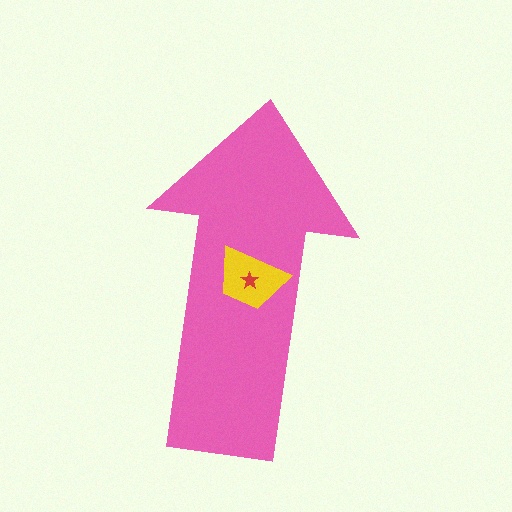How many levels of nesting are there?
3.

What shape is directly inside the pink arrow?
The yellow trapezoid.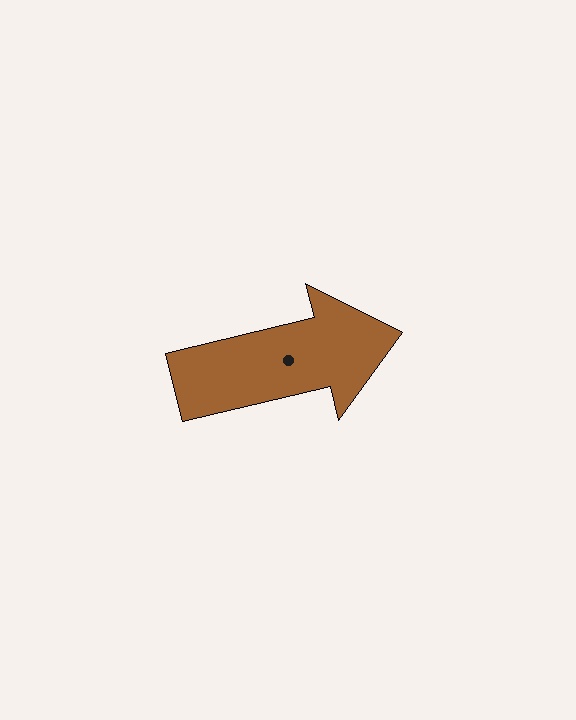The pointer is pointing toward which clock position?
Roughly 3 o'clock.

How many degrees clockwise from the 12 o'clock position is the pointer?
Approximately 77 degrees.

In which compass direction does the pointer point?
East.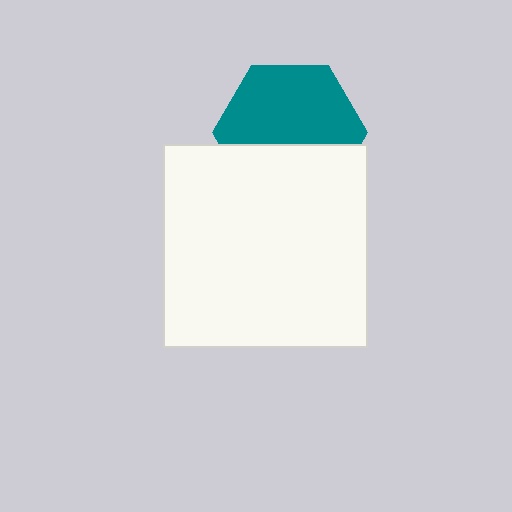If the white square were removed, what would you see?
You would see the complete teal hexagon.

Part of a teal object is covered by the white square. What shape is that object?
It is a hexagon.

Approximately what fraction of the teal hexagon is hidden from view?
Roughly 40% of the teal hexagon is hidden behind the white square.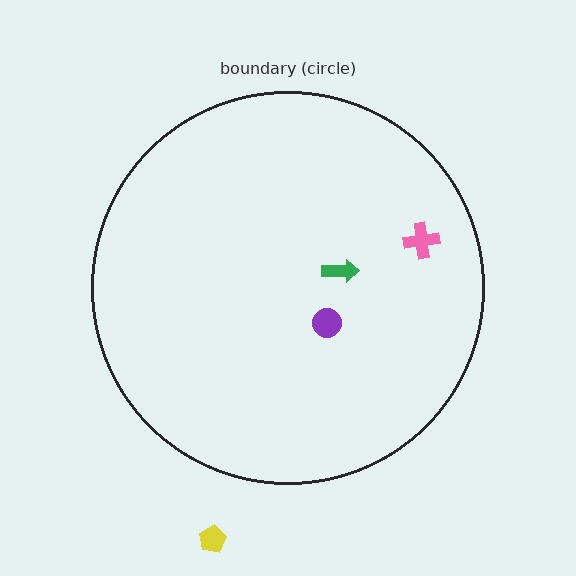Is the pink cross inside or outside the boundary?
Inside.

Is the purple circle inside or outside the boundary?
Inside.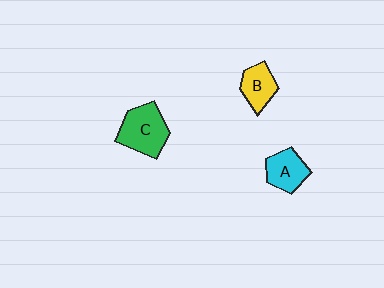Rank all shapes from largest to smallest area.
From largest to smallest: C (green), A (cyan), B (yellow).